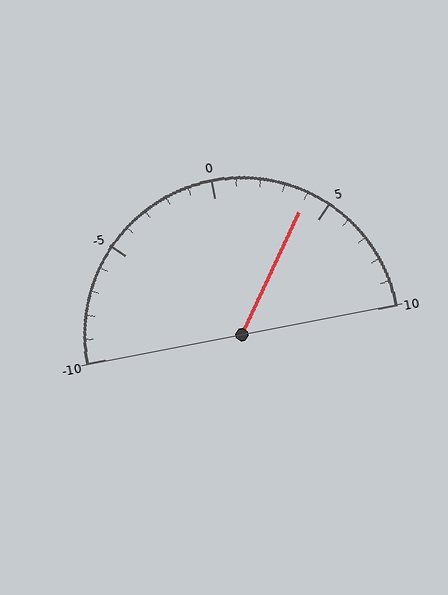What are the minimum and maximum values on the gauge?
The gauge ranges from -10 to 10.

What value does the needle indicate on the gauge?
The needle indicates approximately 4.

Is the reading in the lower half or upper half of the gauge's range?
The reading is in the upper half of the range (-10 to 10).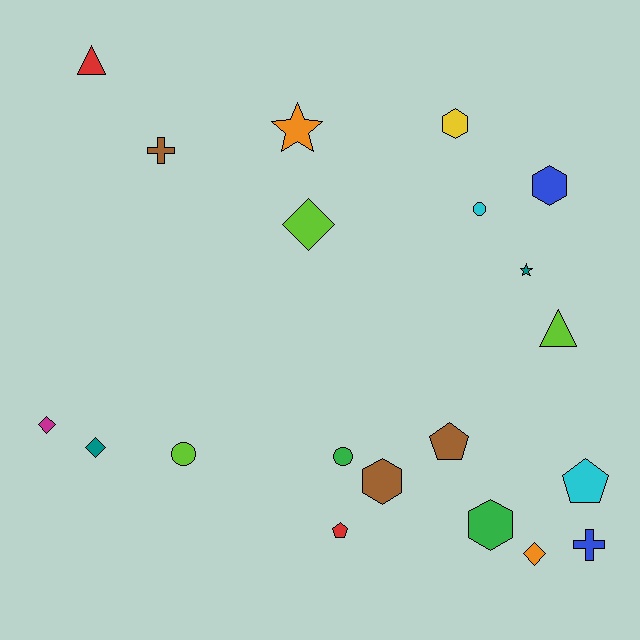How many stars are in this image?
There are 2 stars.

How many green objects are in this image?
There are 2 green objects.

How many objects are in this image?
There are 20 objects.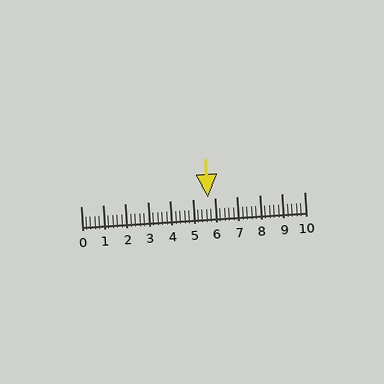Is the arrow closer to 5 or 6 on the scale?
The arrow is closer to 6.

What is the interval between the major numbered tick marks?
The major tick marks are spaced 1 units apart.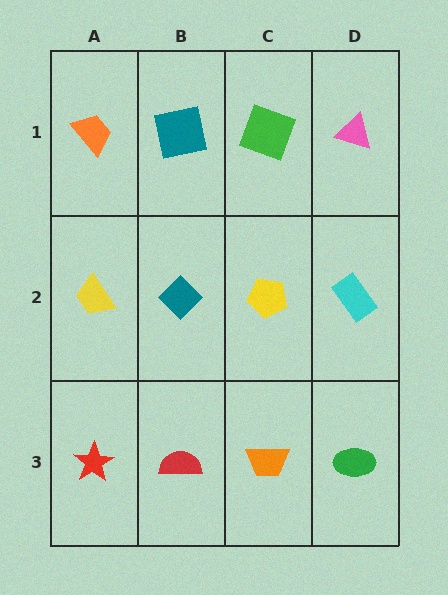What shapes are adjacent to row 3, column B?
A teal diamond (row 2, column B), a red star (row 3, column A), an orange trapezoid (row 3, column C).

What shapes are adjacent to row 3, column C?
A yellow pentagon (row 2, column C), a red semicircle (row 3, column B), a green ellipse (row 3, column D).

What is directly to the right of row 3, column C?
A green ellipse.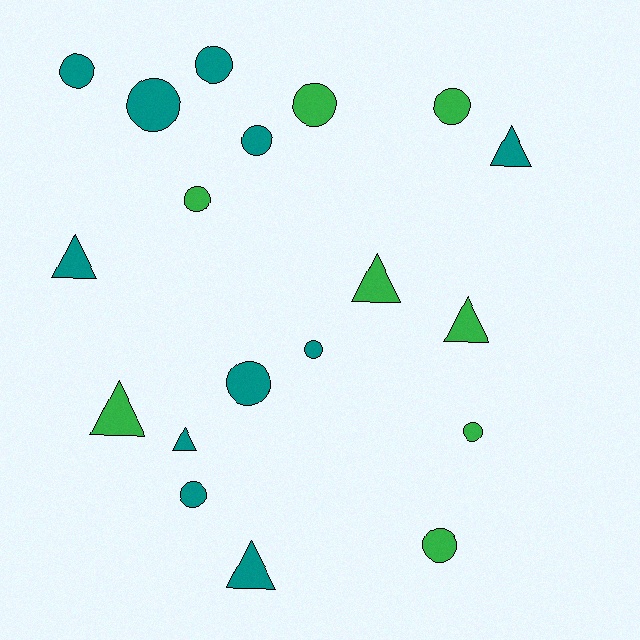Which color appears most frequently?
Teal, with 11 objects.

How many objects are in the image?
There are 19 objects.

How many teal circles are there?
There are 7 teal circles.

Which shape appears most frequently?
Circle, with 12 objects.